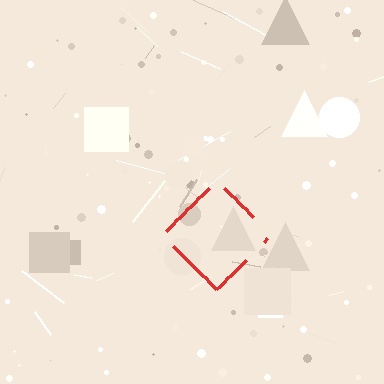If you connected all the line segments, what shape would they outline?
They would outline a diamond.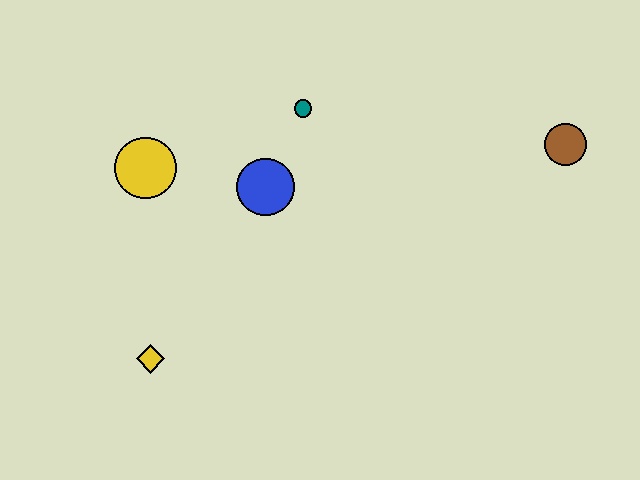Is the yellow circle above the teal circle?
No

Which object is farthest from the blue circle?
The brown circle is farthest from the blue circle.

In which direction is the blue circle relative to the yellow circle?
The blue circle is to the right of the yellow circle.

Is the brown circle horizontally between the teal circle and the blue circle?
No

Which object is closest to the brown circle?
The teal circle is closest to the brown circle.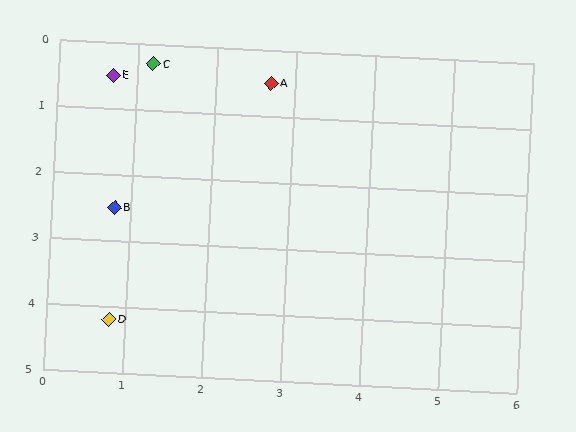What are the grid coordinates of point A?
Point A is at approximately (2.7, 0.5).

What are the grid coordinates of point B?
Point B is at approximately (0.8, 2.5).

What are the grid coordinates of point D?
Point D is at approximately (0.8, 4.2).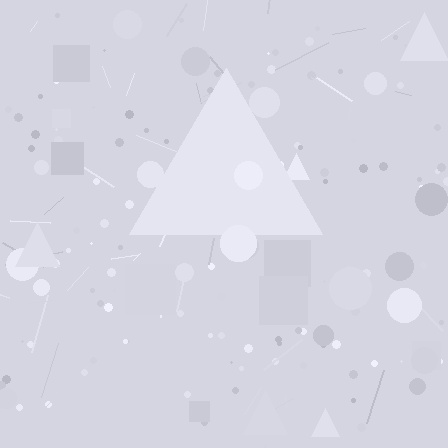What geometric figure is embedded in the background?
A triangle is embedded in the background.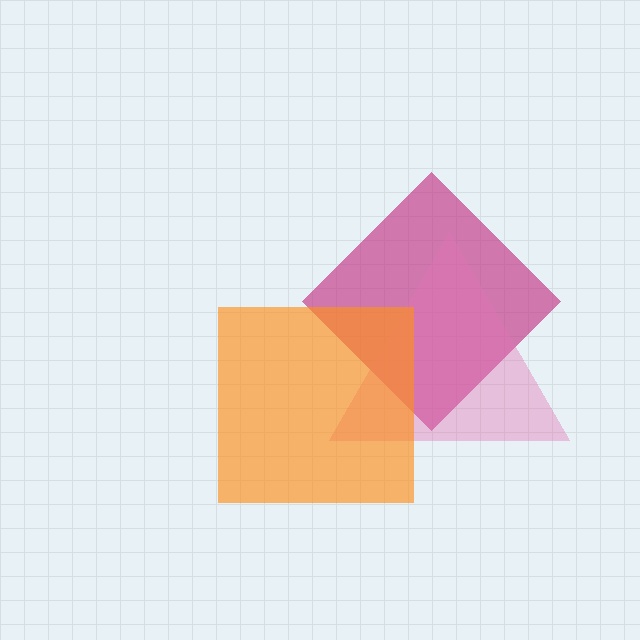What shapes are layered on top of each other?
The layered shapes are: a magenta diamond, a pink triangle, an orange square.